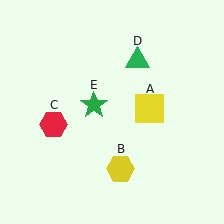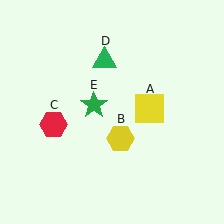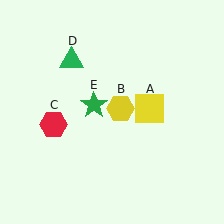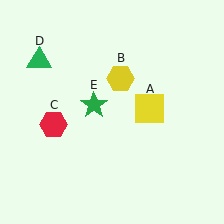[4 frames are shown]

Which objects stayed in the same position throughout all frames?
Yellow square (object A) and red hexagon (object C) and green star (object E) remained stationary.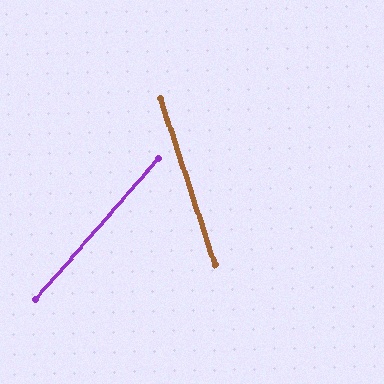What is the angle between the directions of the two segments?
Approximately 59 degrees.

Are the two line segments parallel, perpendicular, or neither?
Neither parallel nor perpendicular — they differ by about 59°.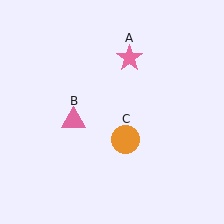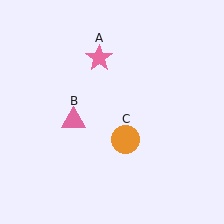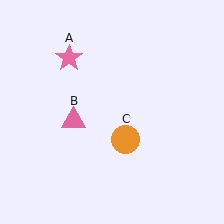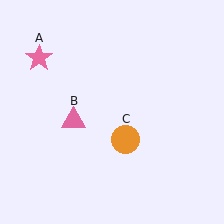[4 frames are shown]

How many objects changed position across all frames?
1 object changed position: pink star (object A).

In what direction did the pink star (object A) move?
The pink star (object A) moved left.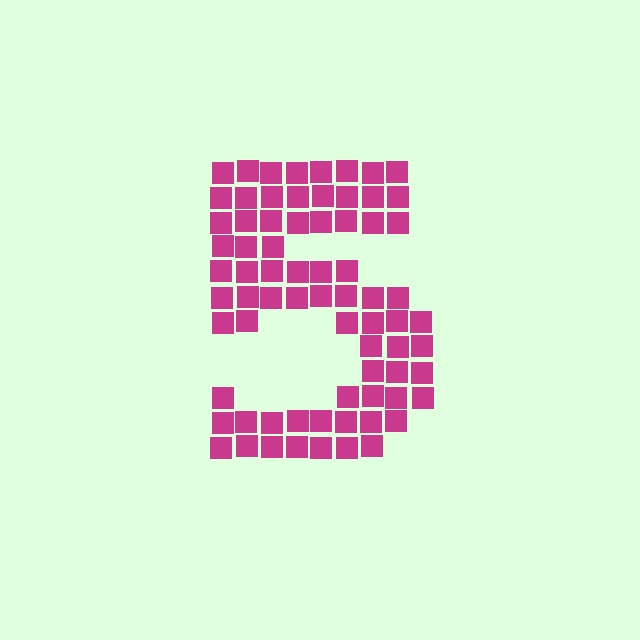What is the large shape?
The large shape is the digit 5.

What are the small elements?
The small elements are squares.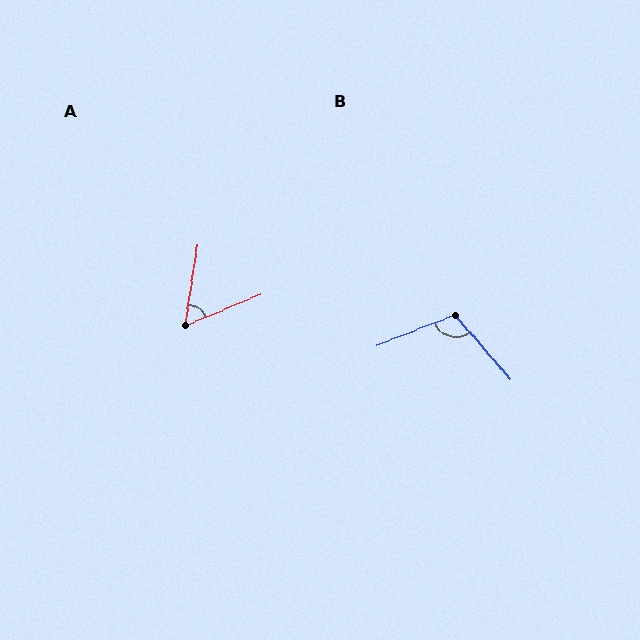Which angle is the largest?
B, at approximately 110 degrees.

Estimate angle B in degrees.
Approximately 110 degrees.